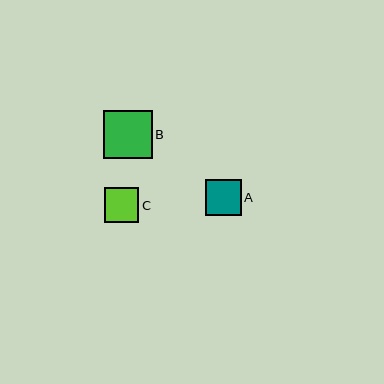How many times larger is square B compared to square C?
Square B is approximately 1.4 times the size of square C.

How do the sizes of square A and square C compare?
Square A and square C are approximately the same size.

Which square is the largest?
Square B is the largest with a size of approximately 49 pixels.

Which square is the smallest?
Square C is the smallest with a size of approximately 34 pixels.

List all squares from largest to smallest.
From largest to smallest: B, A, C.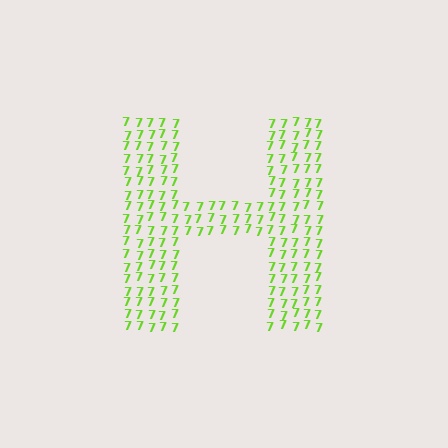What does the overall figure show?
The overall figure shows the letter H.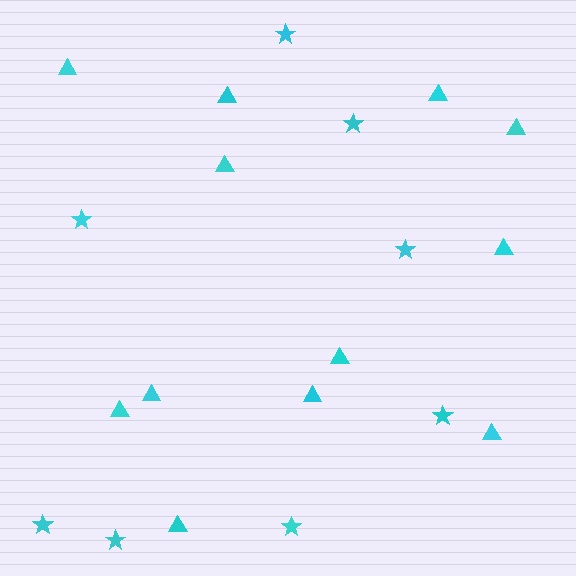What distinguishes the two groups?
There are 2 groups: one group of triangles (12) and one group of stars (8).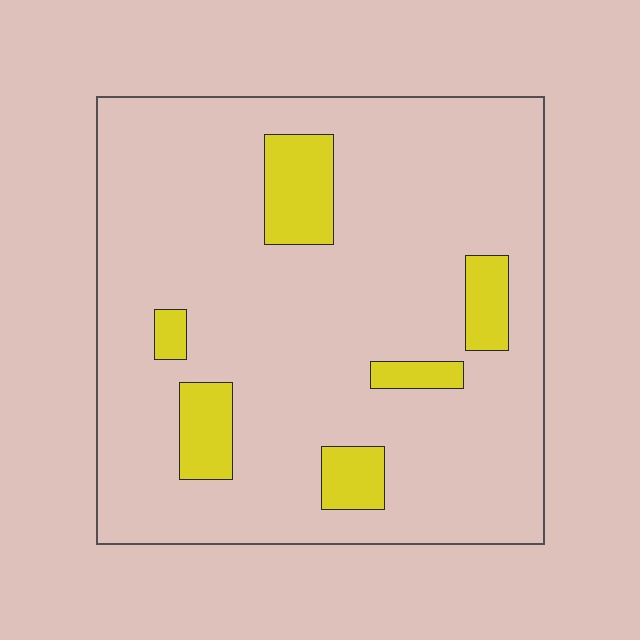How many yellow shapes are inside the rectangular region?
6.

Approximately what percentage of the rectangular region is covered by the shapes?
Approximately 15%.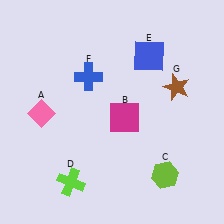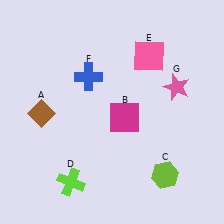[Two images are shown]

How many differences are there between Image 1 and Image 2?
There are 3 differences between the two images.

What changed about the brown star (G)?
In Image 1, G is brown. In Image 2, it changed to pink.